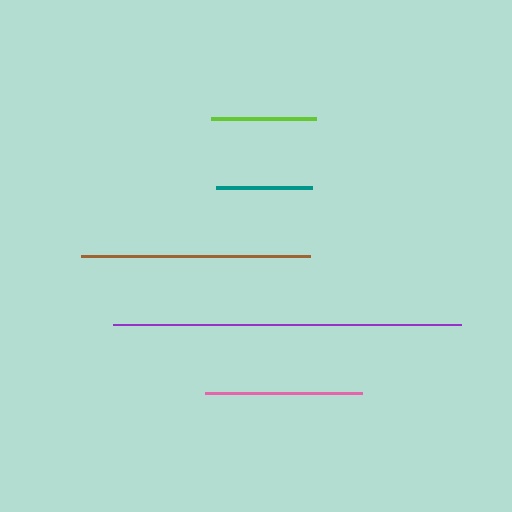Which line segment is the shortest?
The teal line is the shortest at approximately 96 pixels.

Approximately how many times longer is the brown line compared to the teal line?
The brown line is approximately 2.4 times the length of the teal line.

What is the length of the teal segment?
The teal segment is approximately 96 pixels long.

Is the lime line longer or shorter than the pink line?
The pink line is longer than the lime line.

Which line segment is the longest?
The purple line is the longest at approximately 348 pixels.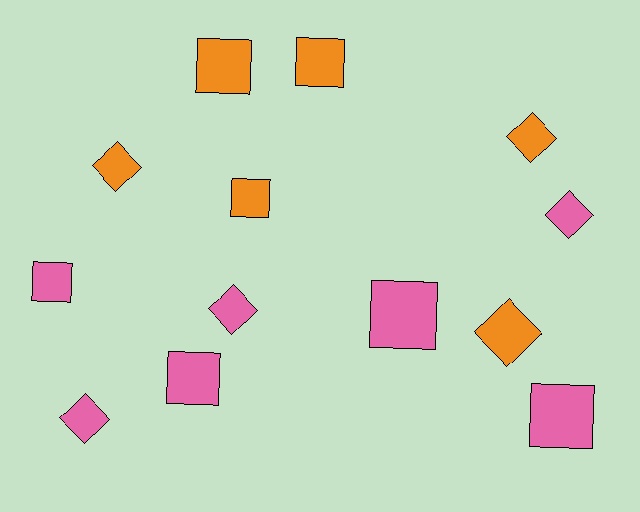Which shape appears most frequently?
Square, with 7 objects.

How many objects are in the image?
There are 13 objects.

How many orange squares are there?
There are 3 orange squares.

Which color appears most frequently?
Pink, with 7 objects.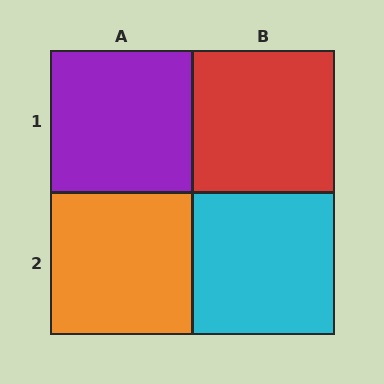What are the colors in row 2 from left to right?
Orange, cyan.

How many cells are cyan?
1 cell is cyan.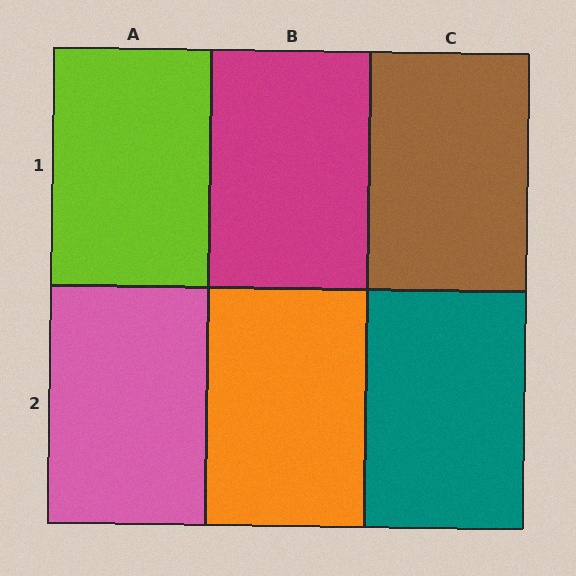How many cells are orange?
1 cell is orange.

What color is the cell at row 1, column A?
Lime.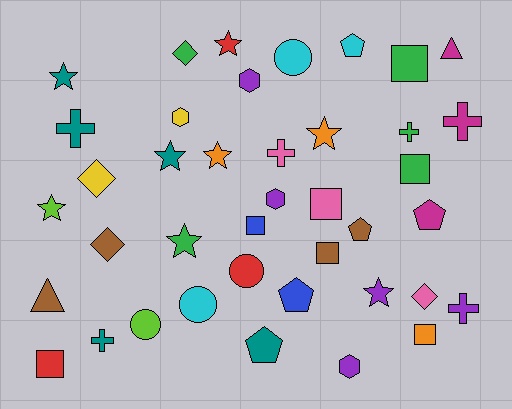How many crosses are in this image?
There are 6 crosses.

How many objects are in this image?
There are 40 objects.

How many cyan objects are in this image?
There are 3 cyan objects.